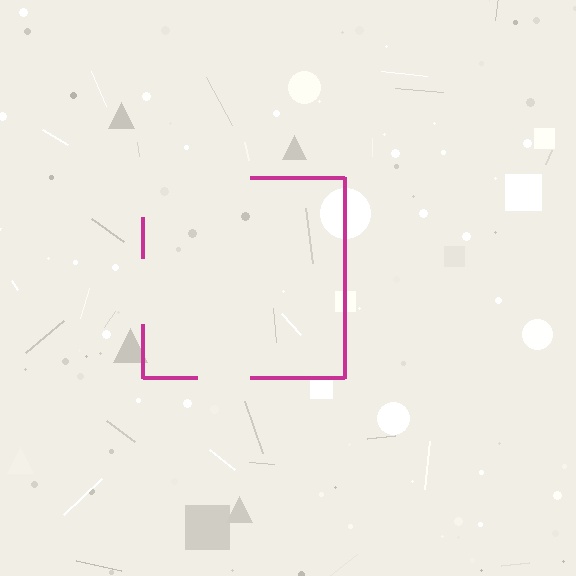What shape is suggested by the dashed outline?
The dashed outline suggests a square.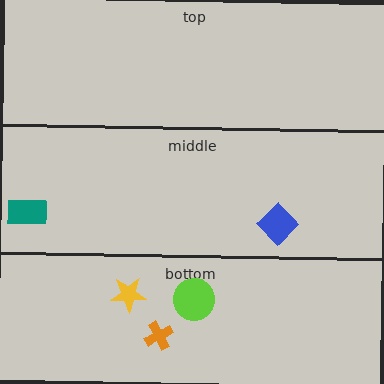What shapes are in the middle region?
The teal rectangle, the blue diamond.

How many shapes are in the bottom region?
3.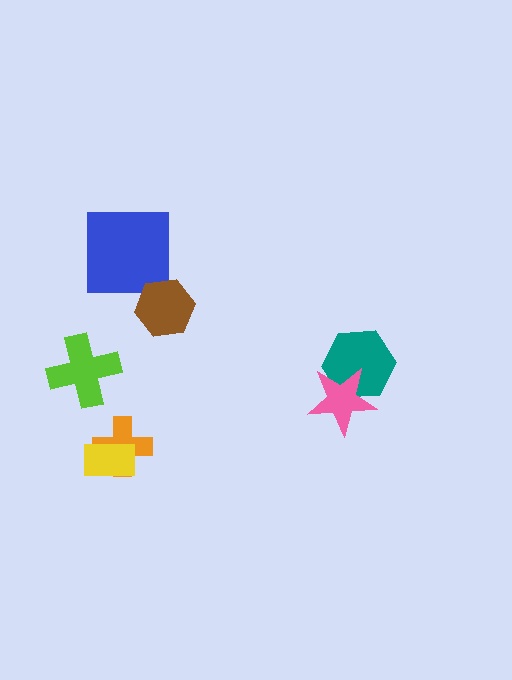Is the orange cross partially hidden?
Yes, it is partially covered by another shape.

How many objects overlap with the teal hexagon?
1 object overlaps with the teal hexagon.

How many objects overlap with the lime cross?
0 objects overlap with the lime cross.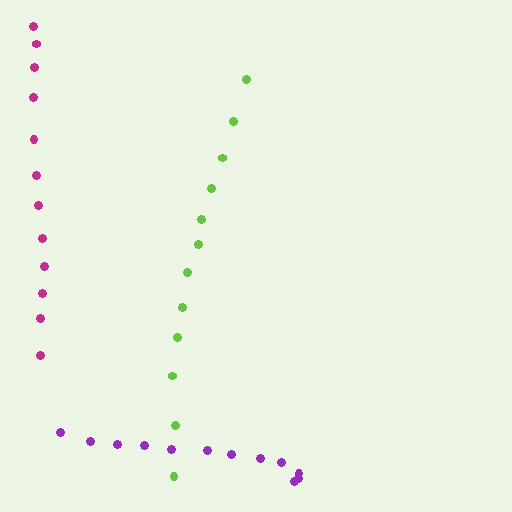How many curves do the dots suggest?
There are 3 distinct paths.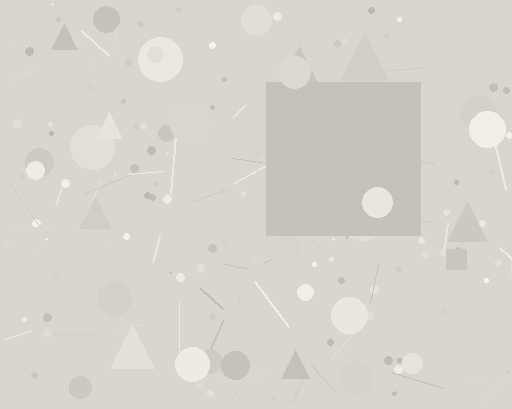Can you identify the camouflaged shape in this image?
The camouflaged shape is a square.